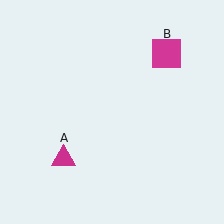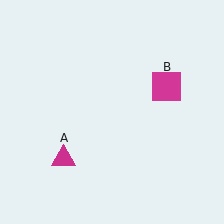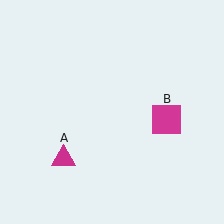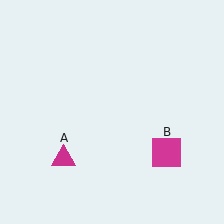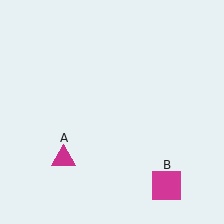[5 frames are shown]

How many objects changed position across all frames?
1 object changed position: magenta square (object B).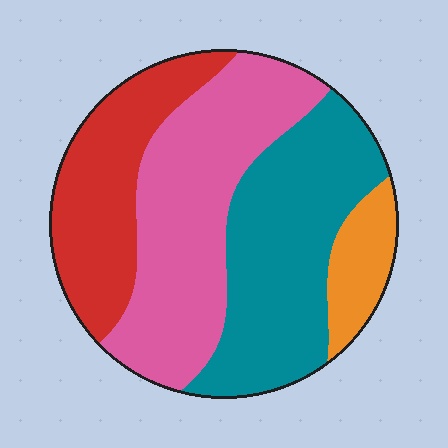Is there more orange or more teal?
Teal.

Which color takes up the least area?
Orange, at roughly 10%.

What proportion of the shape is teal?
Teal covers roughly 35% of the shape.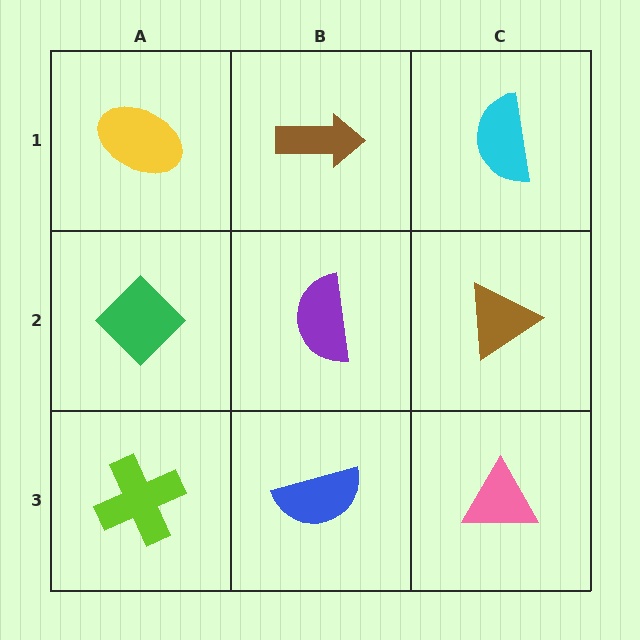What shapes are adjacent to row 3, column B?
A purple semicircle (row 2, column B), a lime cross (row 3, column A), a pink triangle (row 3, column C).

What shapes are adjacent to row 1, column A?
A green diamond (row 2, column A), a brown arrow (row 1, column B).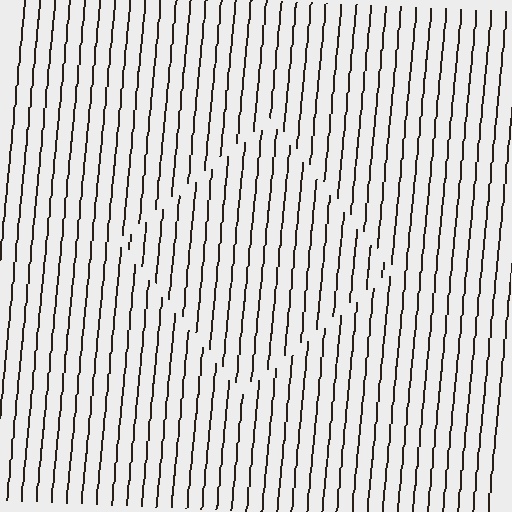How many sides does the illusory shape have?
4 sides — the line-ends trace a square.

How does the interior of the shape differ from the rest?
The interior of the shape contains the same grating, shifted by half a period — the contour is defined by the phase discontinuity where line-ends from the inner and outer gratings abut.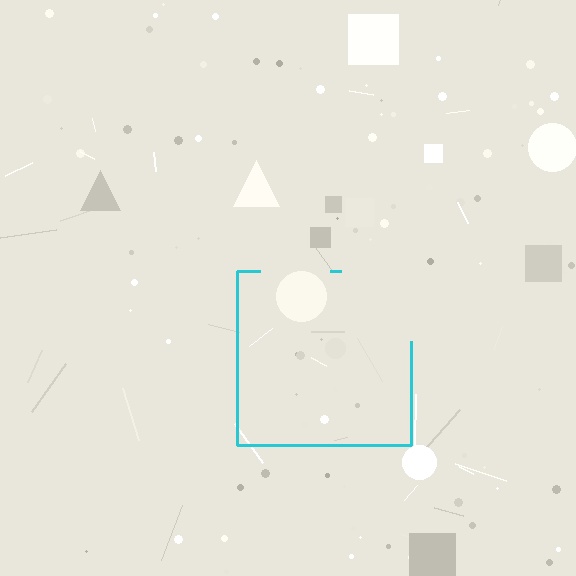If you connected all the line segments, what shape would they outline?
They would outline a square.